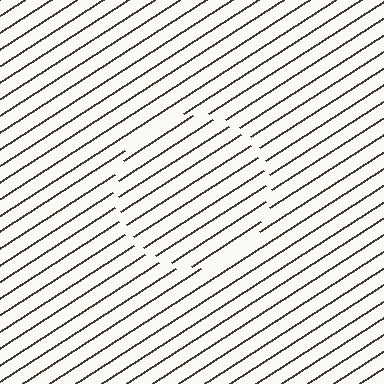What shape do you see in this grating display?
An illusory circle. The interior of the shape contains the same grating, shifted by half a period — the contour is defined by the phase discontinuity where line-ends from the inner and outer gratings abut.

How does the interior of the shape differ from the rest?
The interior of the shape contains the same grating, shifted by half a period — the contour is defined by the phase discontinuity where line-ends from the inner and outer gratings abut.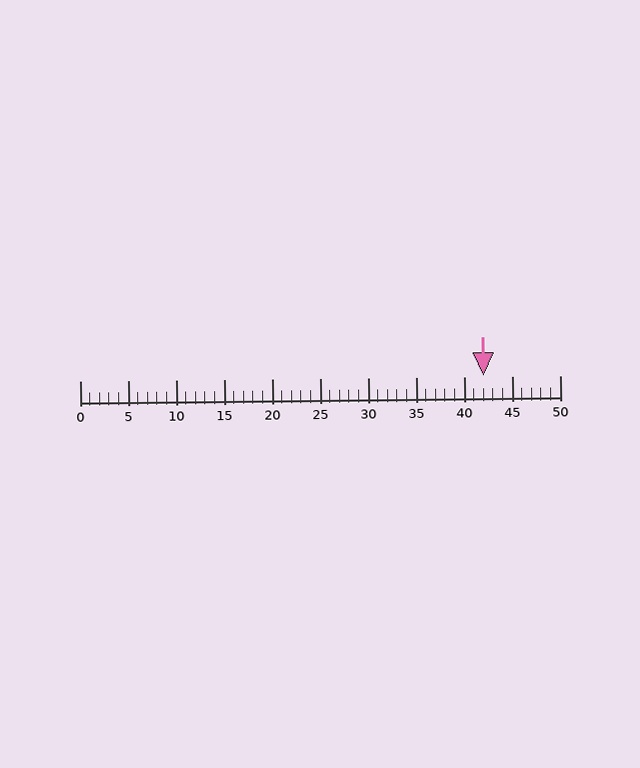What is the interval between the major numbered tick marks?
The major tick marks are spaced 5 units apart.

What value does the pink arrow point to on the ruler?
The pink arrow points to approximately 42.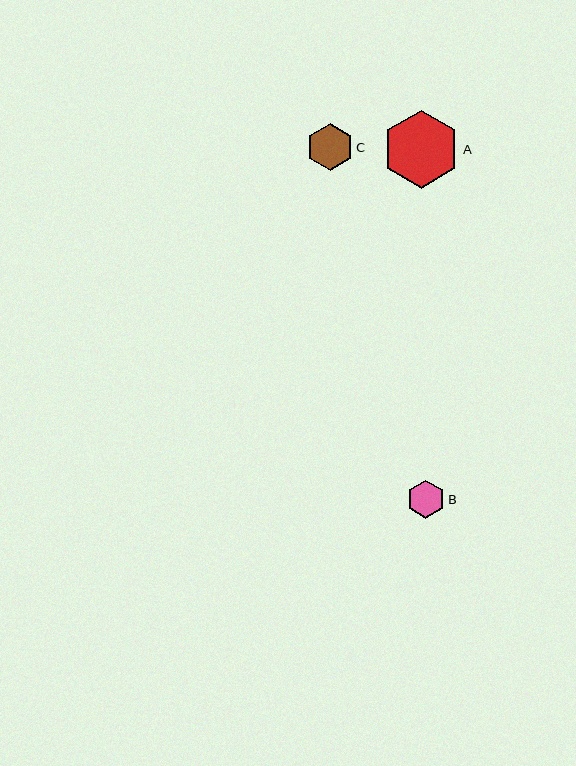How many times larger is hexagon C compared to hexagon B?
Hexagon C is approximately 1.2 times the size of hexagon B.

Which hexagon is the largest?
Hexagon A is the largest with a size of approximately 78 pixels.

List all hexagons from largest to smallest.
From largest to smallest: A, C, B.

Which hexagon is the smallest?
Hexagon B is the smallest with a size of approximately 38 pixels.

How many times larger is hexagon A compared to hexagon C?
Hexagon A is approximately 1.7 times the size of hexagon C.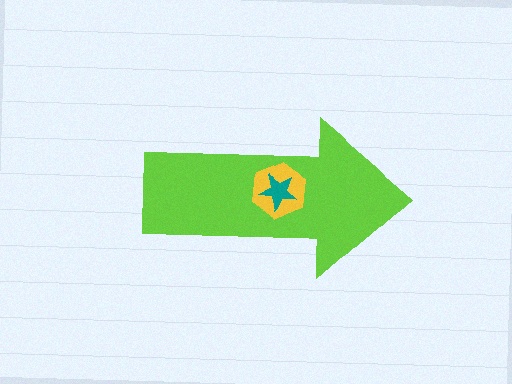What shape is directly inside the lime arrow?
The yellow hexagon.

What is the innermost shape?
The teal star.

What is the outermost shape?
The lime arrow.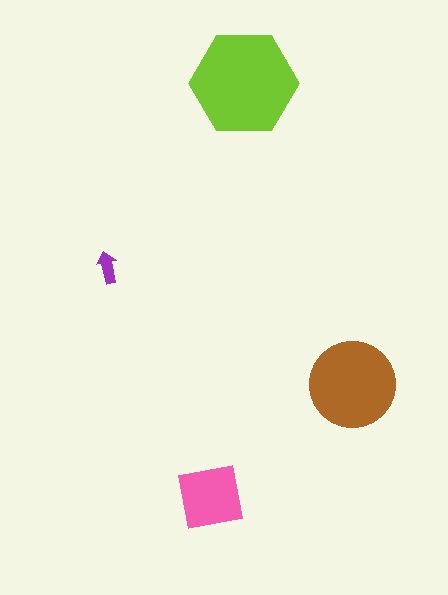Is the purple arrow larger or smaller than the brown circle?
Smaller.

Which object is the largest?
The lime hexagon.